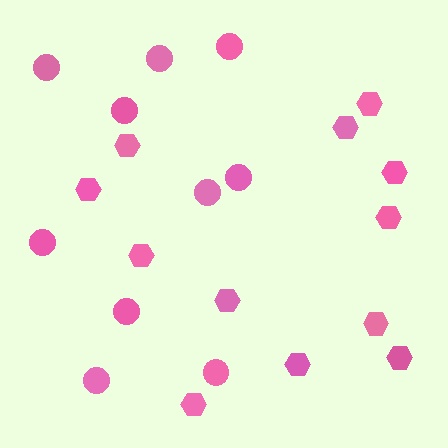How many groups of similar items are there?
There are 2 groups: one group of hexagons (12) and one group of circles (10).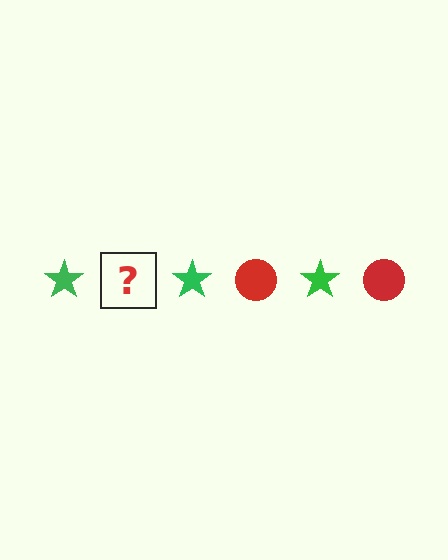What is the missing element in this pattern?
The missing element is a red circle.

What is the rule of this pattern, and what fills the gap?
The rule is that the pattern alternates between green star and red circle. The gap should be filled with a red circle.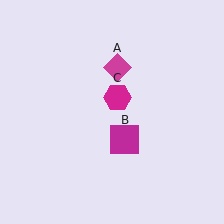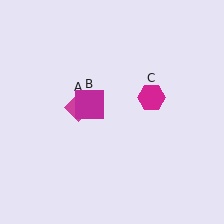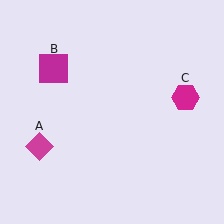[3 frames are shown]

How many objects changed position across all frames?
3 objects changed position: magenta diamond (object A), magenta square (object B), magenta hexagon (object C).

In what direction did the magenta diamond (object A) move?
The magenta diamond (object A) moved down and to the left.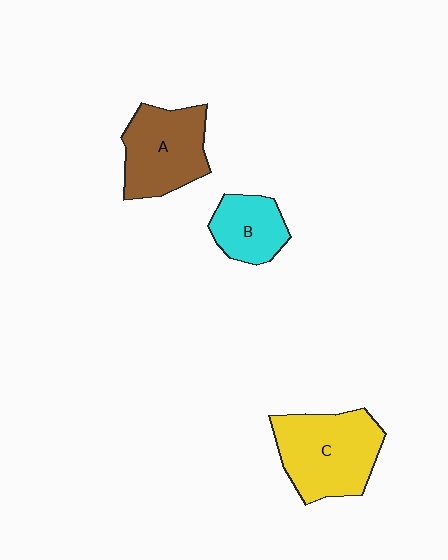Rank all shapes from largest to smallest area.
From largest to smallest: C (yellow), A (brown), B (cyan).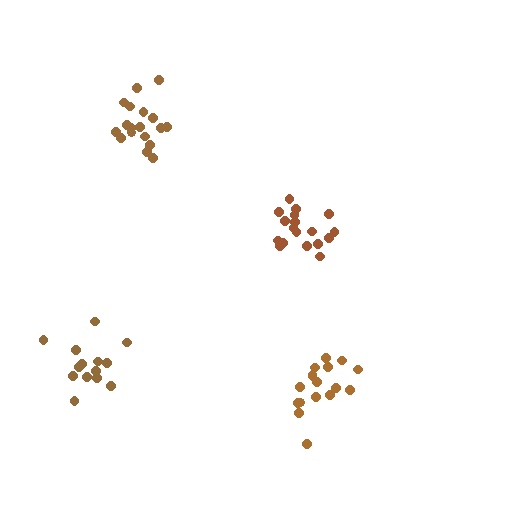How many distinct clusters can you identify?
There are 4 distinct clusters.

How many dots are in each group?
Group 1: 14 dots, Group 2: 18 dots, Group 3: 18 dots, Group 4: 17 dots (67 total).